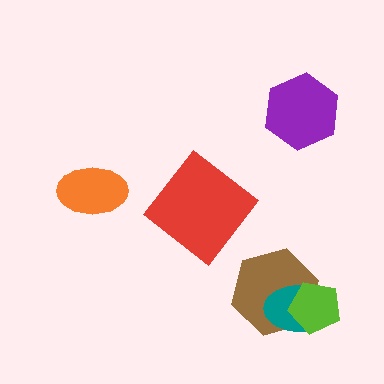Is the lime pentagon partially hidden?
No, no other shape covers it.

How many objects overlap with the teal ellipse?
2 objects overlap with the teal ellipse.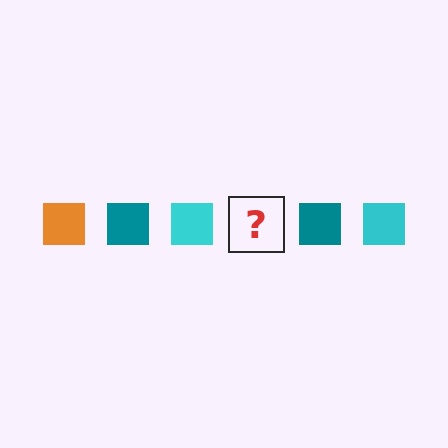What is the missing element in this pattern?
The missing element is an orange square.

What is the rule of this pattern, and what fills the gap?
The rule is that the pattern cycles through orange, teal, cyan squares. The gap should be filled with an orange square.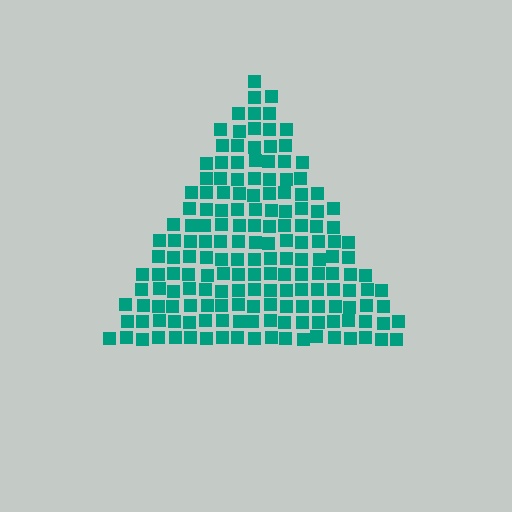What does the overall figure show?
The overall figure shows a triangle.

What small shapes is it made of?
It is made of small squares.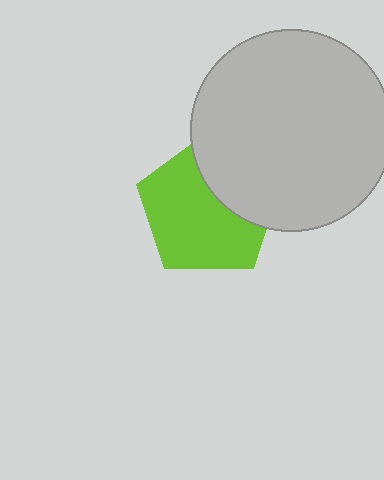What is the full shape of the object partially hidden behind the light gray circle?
The partially hidden object is a lime pentagon.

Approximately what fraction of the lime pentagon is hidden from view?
Roughly 33% of the lime pentagon is hidden behind the light gray circle.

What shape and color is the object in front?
The object in front is a light gray circle.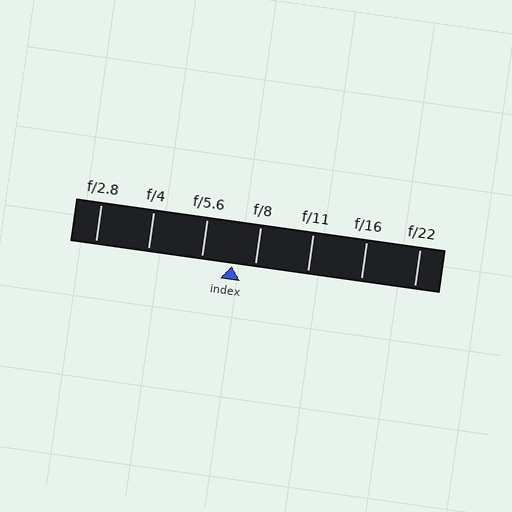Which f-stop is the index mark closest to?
The index mark is closest to f/8.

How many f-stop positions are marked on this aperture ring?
There are 7 f-stop positions marked.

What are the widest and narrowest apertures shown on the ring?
The widest aperture shown is f/2.8 and the narrowest is f/22.